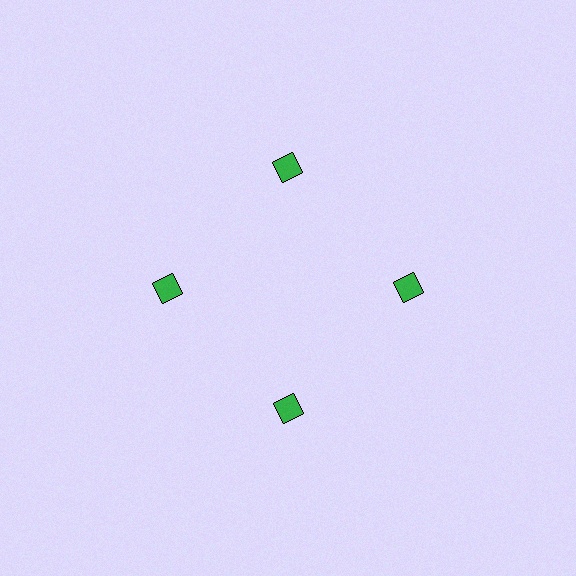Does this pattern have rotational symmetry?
Yes, this pattern has 4-fold rotational symmetry. It looks the same after rotating 90 degrees around the center.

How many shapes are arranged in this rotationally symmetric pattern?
There are 4 shapes, arranged in 4 groups of 1.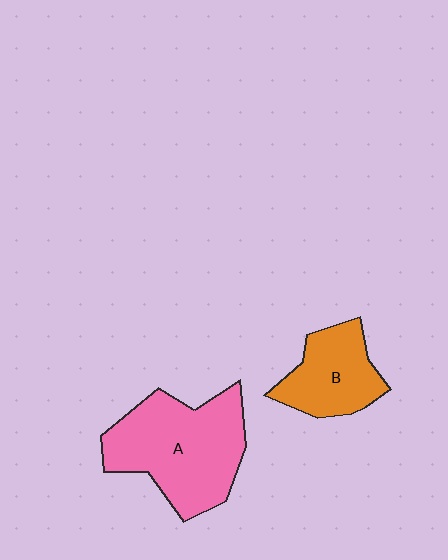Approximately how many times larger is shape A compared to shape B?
Approximately 1.8 times.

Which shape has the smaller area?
Shape B (orange).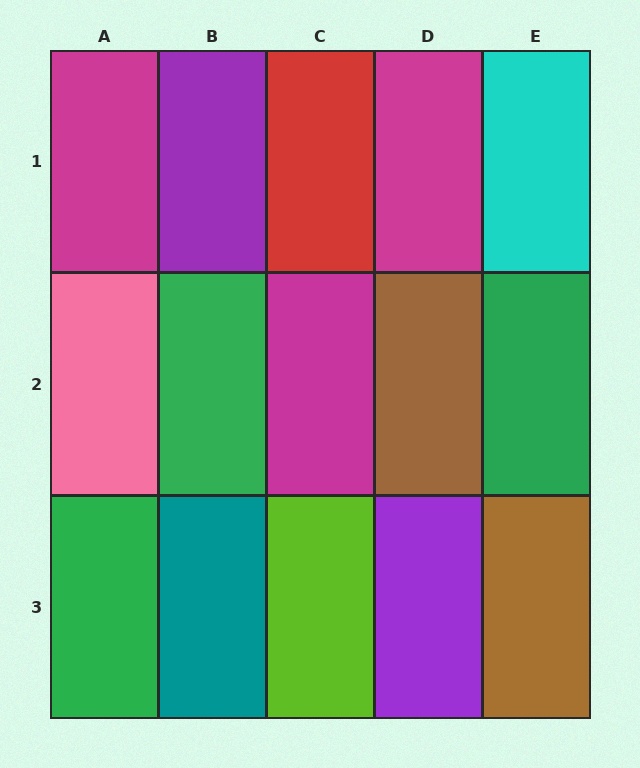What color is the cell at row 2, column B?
Green.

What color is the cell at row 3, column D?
Purple.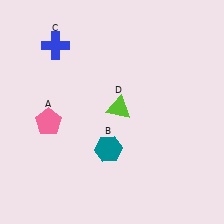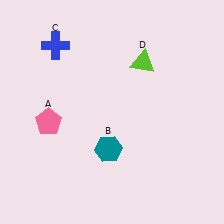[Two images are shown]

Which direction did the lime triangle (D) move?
The lime triangle (D) moved up.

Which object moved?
The lime triangle (D) moved up.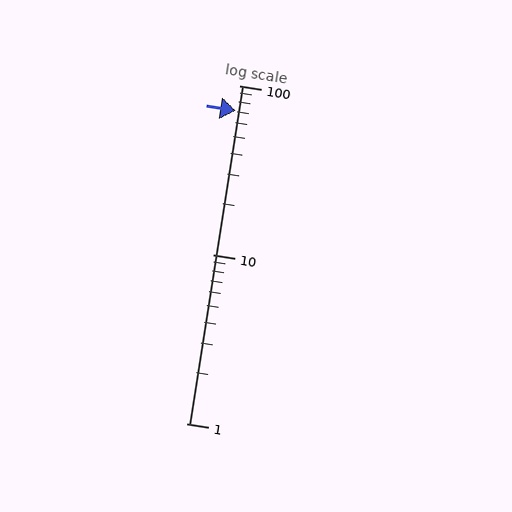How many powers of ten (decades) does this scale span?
The scale spans 2 decades, from 1 to 100.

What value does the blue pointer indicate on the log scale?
The pointer indicates approximately 71.